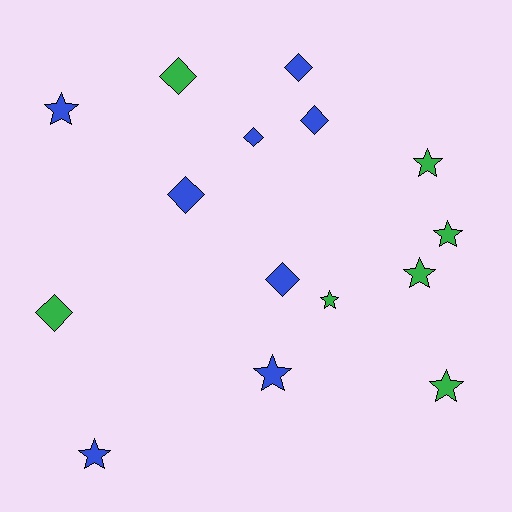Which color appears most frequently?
Blue, with 8 objects.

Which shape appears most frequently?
Star, with 8 objects.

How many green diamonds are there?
There are 2 green diamonds.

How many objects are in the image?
There are 15 objects.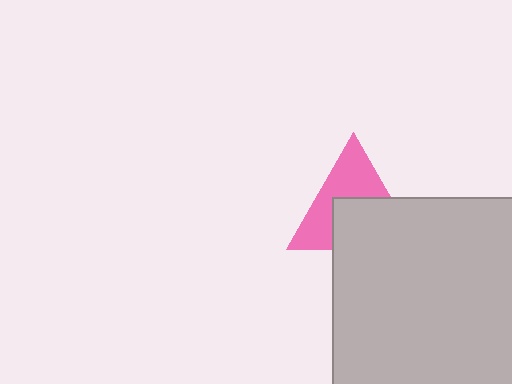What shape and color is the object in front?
The object in front is a light gray square.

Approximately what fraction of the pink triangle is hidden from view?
Roughly 49% of the pink triangle is hidden behind the light gray square.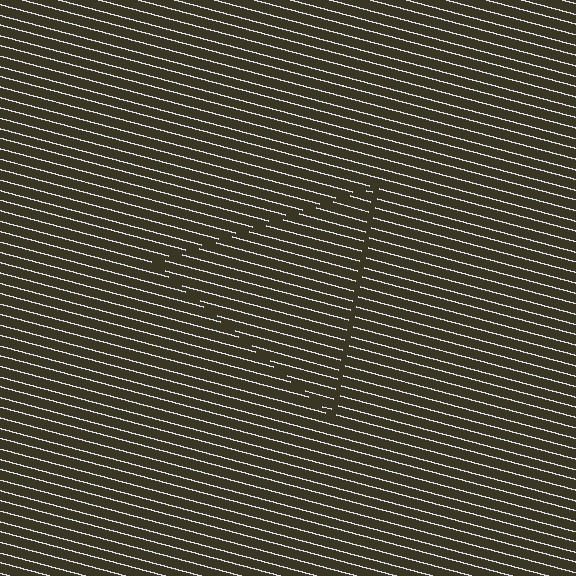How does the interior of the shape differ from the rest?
The interior of the shape contains the same grating, shifted by half a period — the contour is defined by the phase discontinuity where line-ends from the inner and outer gratings abut.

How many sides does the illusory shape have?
3 sides — the line-ends trace a triangle.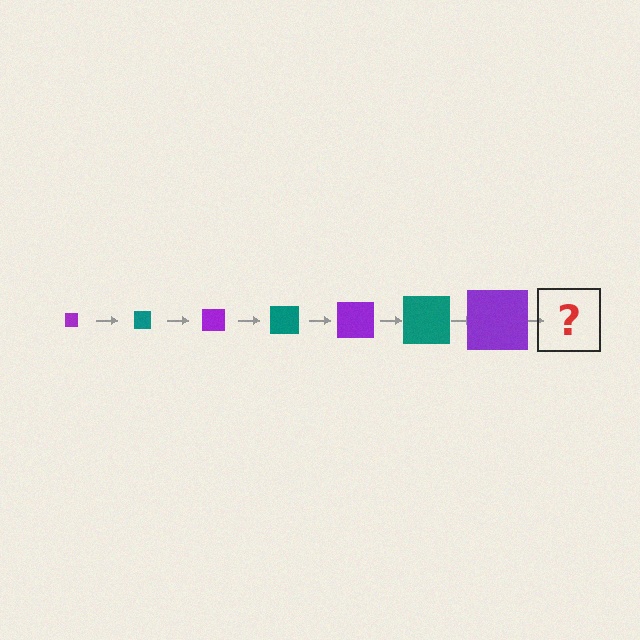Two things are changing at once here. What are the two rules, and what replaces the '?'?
The two rules are that the square grows larger each step and the color cycles through purple and teal. The '?' should be a teal square, larger than the previous one.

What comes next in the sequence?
The next element should be a teal square, larger than the previous one.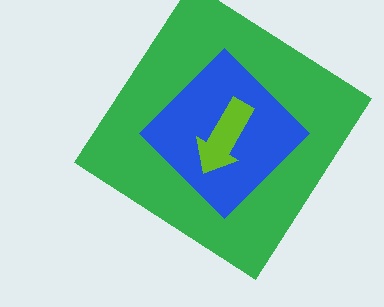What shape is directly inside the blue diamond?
The lime arrow.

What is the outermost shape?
The green diamond.